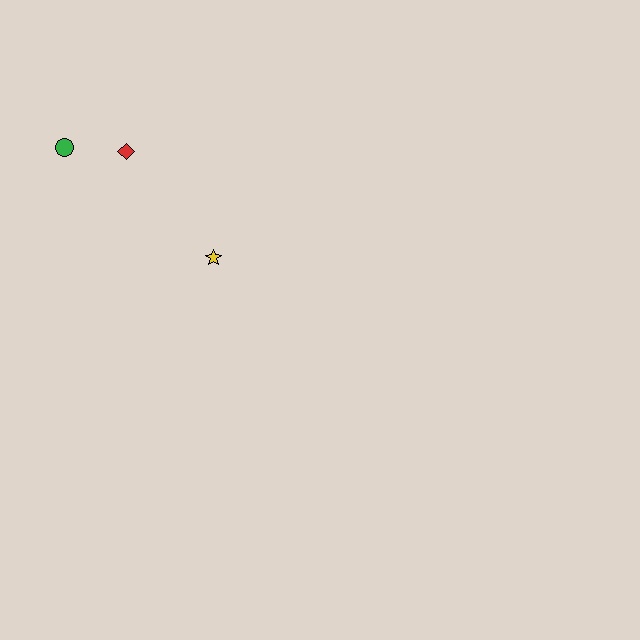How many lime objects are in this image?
There are no lime objects.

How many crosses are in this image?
There are no crosses.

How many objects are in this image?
There are 3 objects.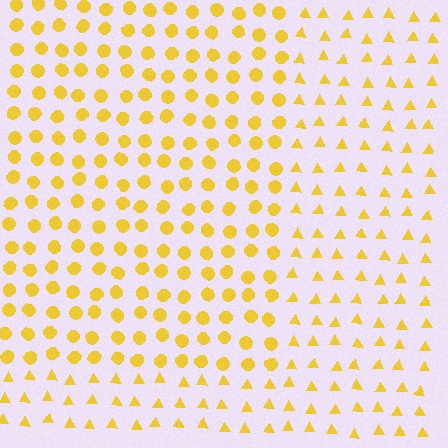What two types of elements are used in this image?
The image uses circles inside the rectangle region and triangles outside it.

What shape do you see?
I see a rectangle.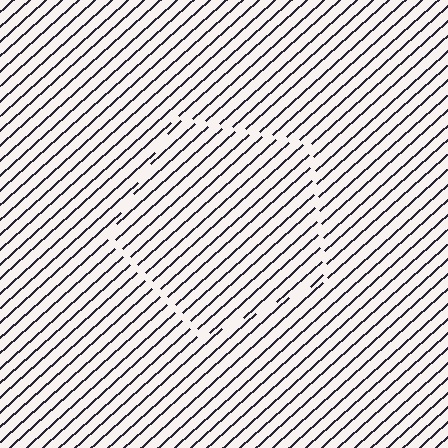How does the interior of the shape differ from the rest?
The interior of the shape contains the same grating, shifted by half a period — the contour is defined by the phase discontinuity where line-ends from the inner and outer gratings abut.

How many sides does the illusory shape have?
5 sides — the line-ends trace a pentagon.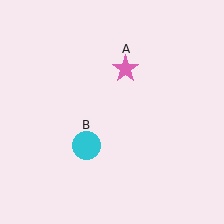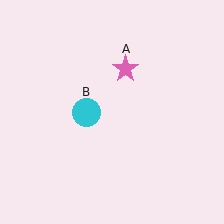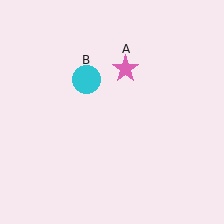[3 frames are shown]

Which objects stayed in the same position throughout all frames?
Pink star (object A) remained stationary.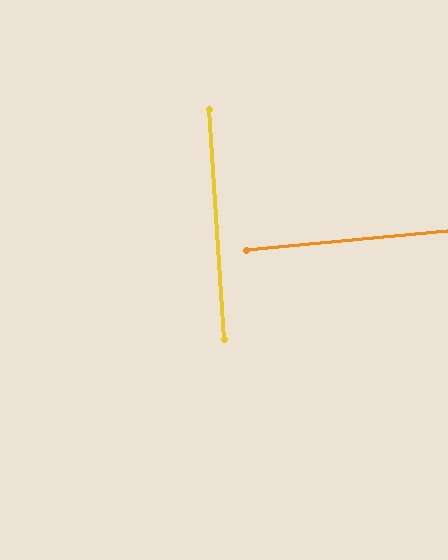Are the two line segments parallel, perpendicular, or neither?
Perpendicular — they meet at approximately 88°.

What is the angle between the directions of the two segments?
Approximately 88 degrees.